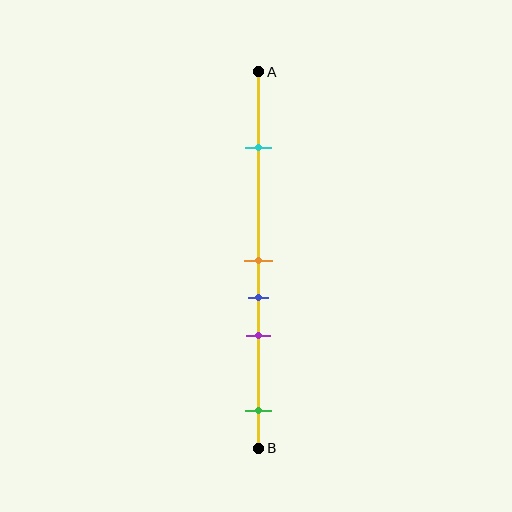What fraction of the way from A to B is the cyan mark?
The cyan mark is approximately 20% (0.2) of the way from A to B.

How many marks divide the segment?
There are 5 marks dividing the segment.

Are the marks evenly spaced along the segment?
No, the marks are not evenly spaced.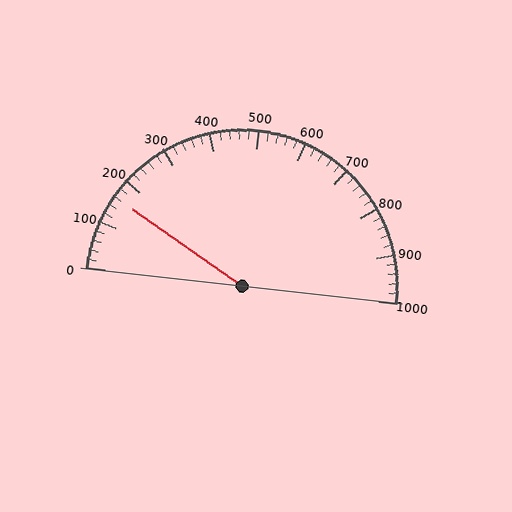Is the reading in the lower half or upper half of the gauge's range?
The reading is in the lower half of the range (0 to 1000).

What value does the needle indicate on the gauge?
The needle indicates approximately 160.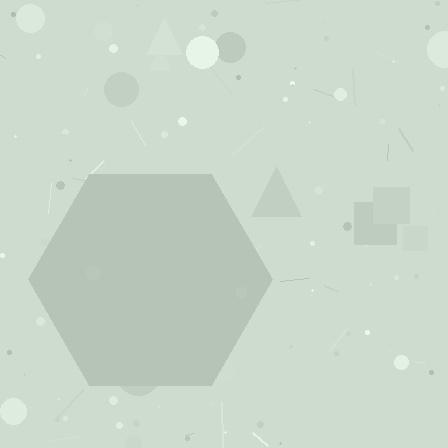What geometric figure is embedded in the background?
A hexagon is embedded in the background.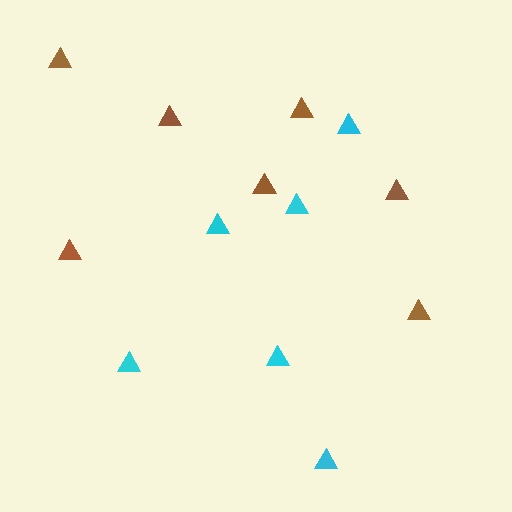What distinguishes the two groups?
There are 2 groups: one group of brown triangles (7) and one group of cyan triangles (6).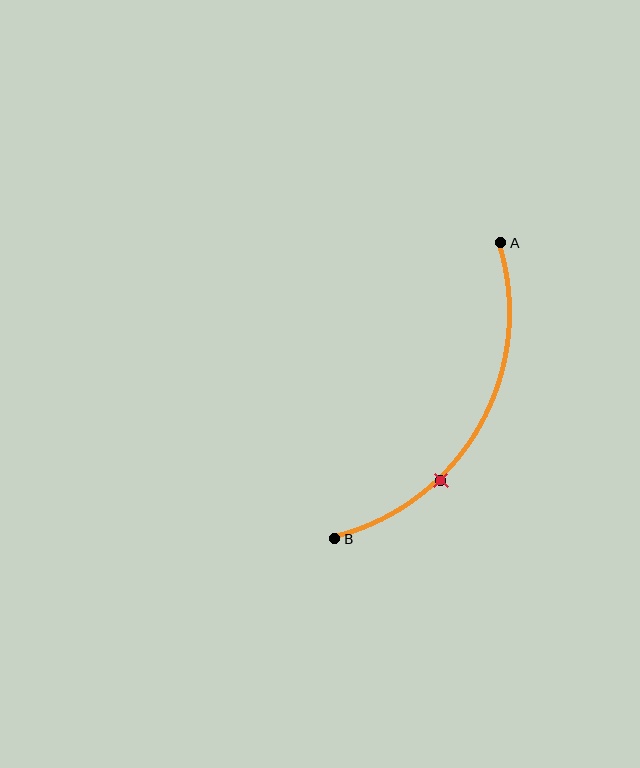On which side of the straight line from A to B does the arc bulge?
The arc bulges to the right of the straight line connecting A and B.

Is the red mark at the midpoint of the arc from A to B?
No. The red mark lies on the arc but is closer to endpoint B. The arc midpoint would be at the point on the curve equidistant along the arc from both A and B.